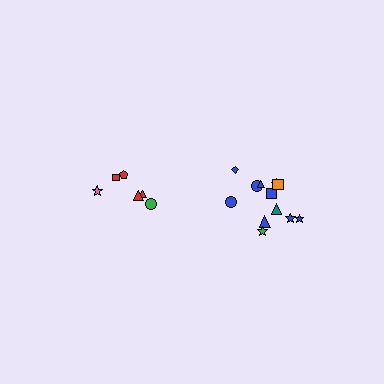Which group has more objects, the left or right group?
The right group.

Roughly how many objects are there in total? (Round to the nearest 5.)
Roughly 20 objects in total.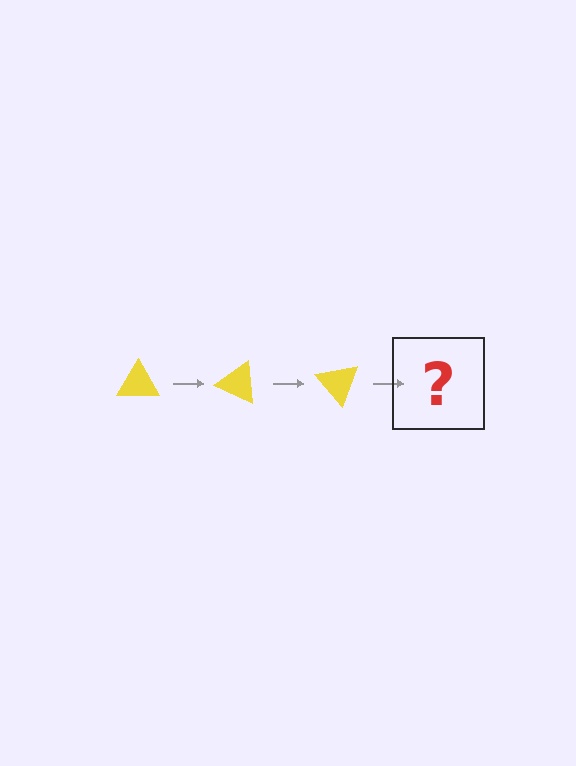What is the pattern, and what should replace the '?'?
The pattern is that the triangle rotates 25 degrees each step. The '?' should be a yellow triangle rotated 75 degrees.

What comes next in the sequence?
The next element should be a yellow triangle rotated 75 degrees.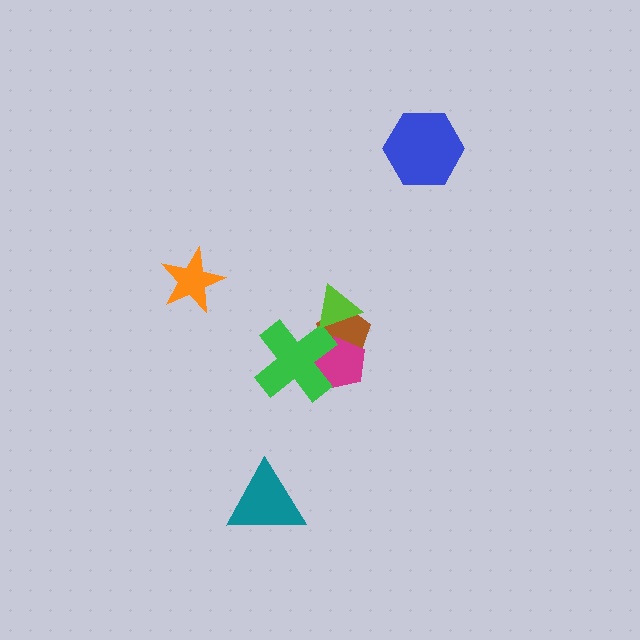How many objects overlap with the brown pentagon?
3 objects overlap with the brown pentagon.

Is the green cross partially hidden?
No, no other shape covers it.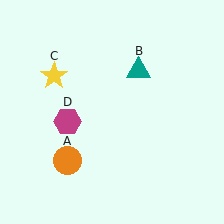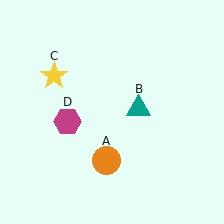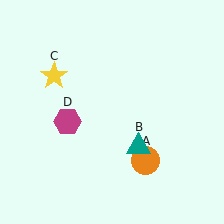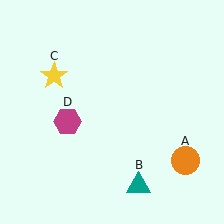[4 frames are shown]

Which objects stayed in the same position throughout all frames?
Yellow star (object C) and magenta hexagon (object D) remained stationary.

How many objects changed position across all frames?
2 objects changed position: orange circle (object A), teal triangle (object B).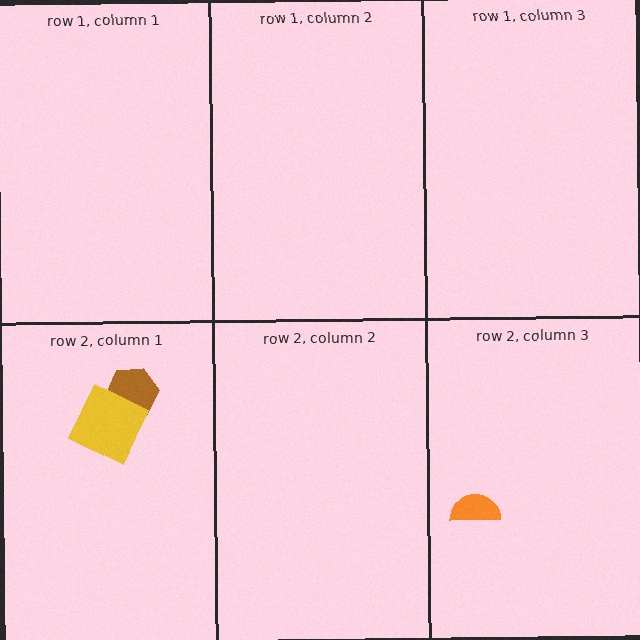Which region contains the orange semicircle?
The row 2, column 3 region.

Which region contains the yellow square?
The row 2, column 1 region.